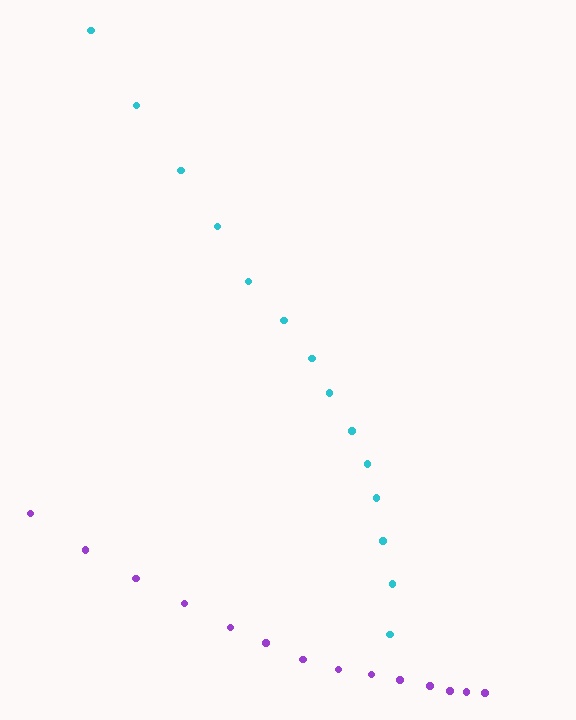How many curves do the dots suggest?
There are 2 distinct paths.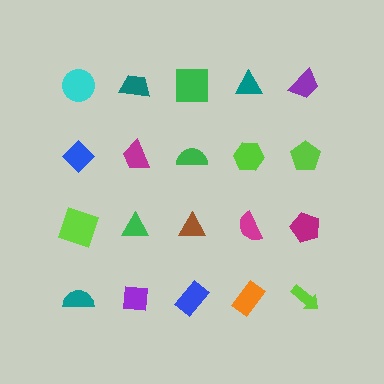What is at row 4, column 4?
An orange rectangle.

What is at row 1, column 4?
A teal triangle.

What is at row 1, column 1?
A cyan circle.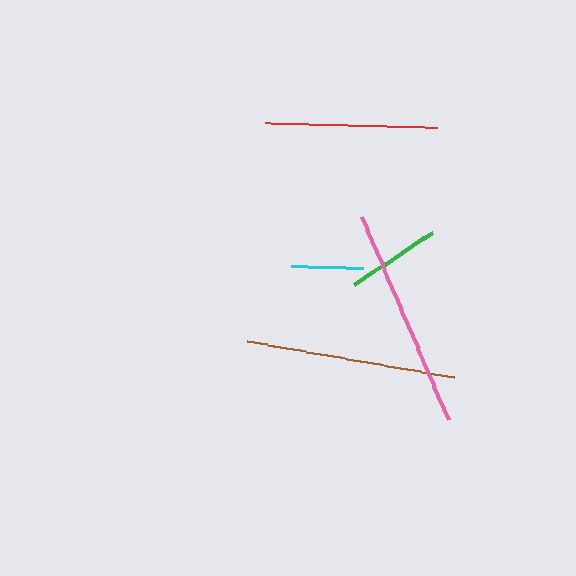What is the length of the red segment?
The red segment is approximately 171 pixels long.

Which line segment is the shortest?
The cyan line is the shortest at approximately 72 pixels.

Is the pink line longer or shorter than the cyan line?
The pink line is longer than the cyan line.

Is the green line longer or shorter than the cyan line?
The green line is longer than the cyan line.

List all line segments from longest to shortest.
From longest to shortest: pink, brown, red, green, cyan.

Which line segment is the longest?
The pink line is the longest at approximately 221 pixels.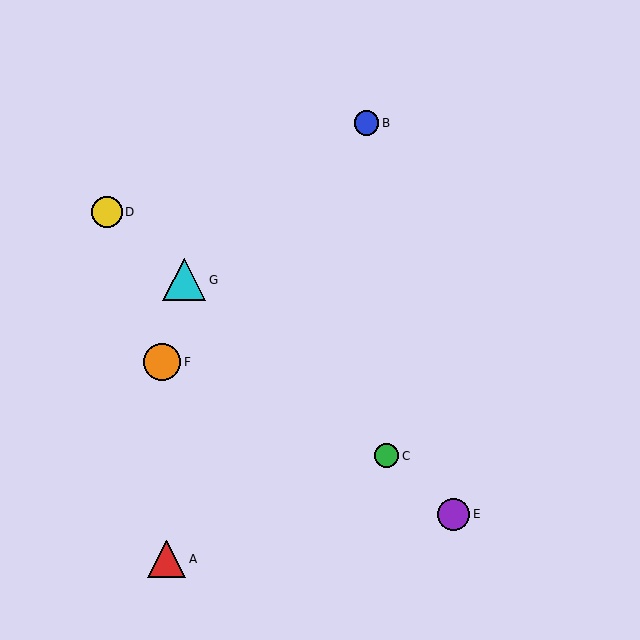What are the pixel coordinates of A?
Object A is at (167, 559).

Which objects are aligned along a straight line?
Objects C, D, E, G are aligned along a straight line.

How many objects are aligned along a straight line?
4 objects (C, D, E, G) are aligned along a straight line.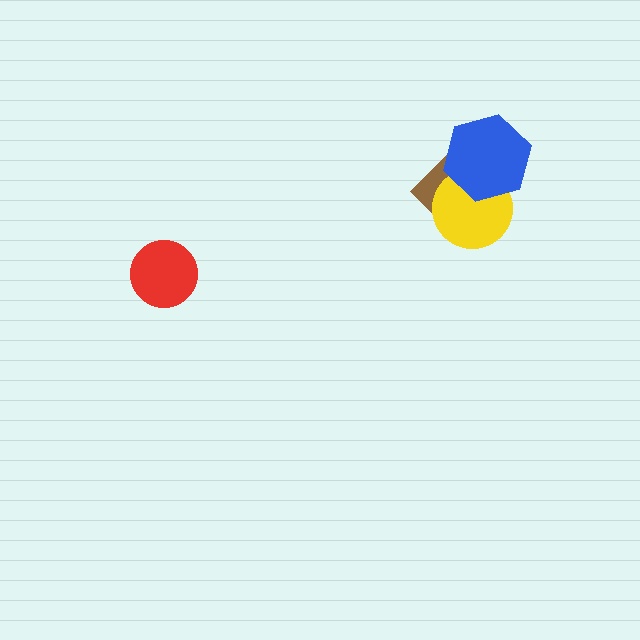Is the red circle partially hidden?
No, no other shape covers it.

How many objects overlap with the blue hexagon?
2 objects overlap with the blue hexagon.